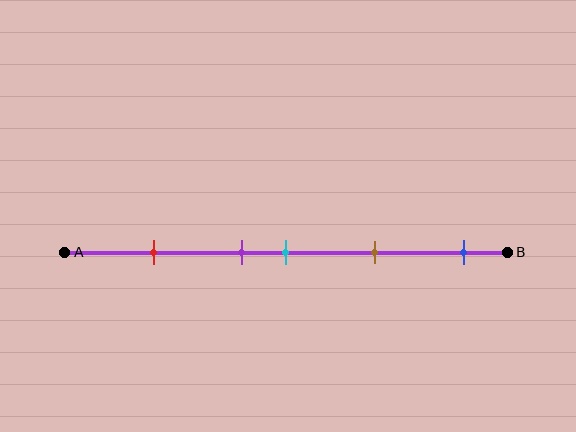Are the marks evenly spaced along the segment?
No, the marks are not evenly spaced.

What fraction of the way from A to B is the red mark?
The red mark is approximately 20% (0.2) of the way from A to B.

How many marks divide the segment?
There are 5 marks dividing the segment.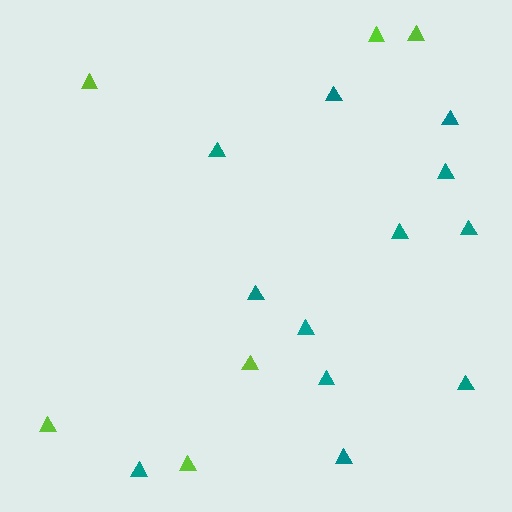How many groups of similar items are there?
There are 2 groups: one group of teal triangles (12) and one group of lime triangles (6).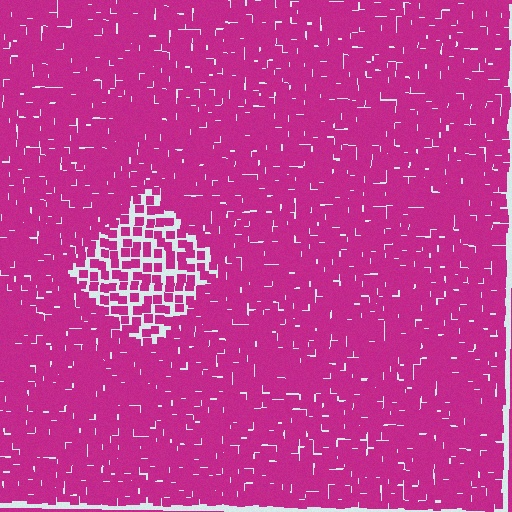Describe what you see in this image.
The image contains small magenta elements arranged at two different densities. A diamond-shaped region is visible where the elements are less densely packed than the surrounding area.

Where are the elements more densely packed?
The elements are more densely packed outside the diamond boundary.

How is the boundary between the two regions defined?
The boundary is defined by a change in element density (approximately 2.1x ratio). All elements are the same color, size, and shape.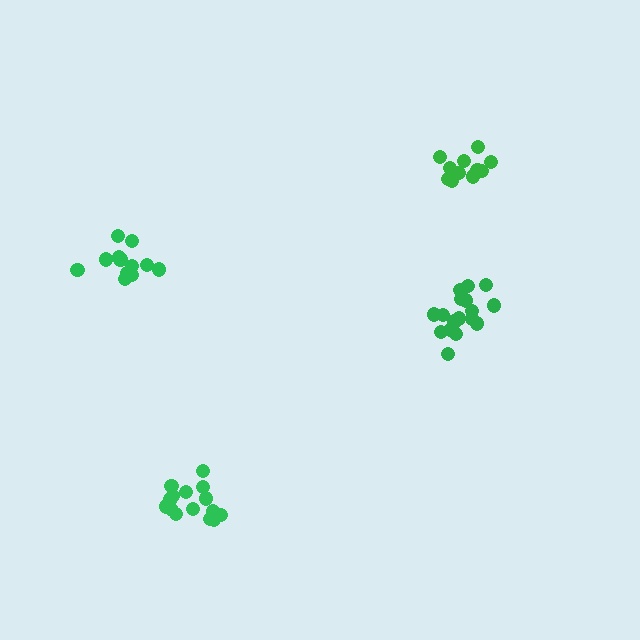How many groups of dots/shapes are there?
There are 4 groups.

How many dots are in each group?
Group 1: 15 dots, Group 2: 17 dots, Group 3: 12 dots, Group 4: 11 dots (55 total).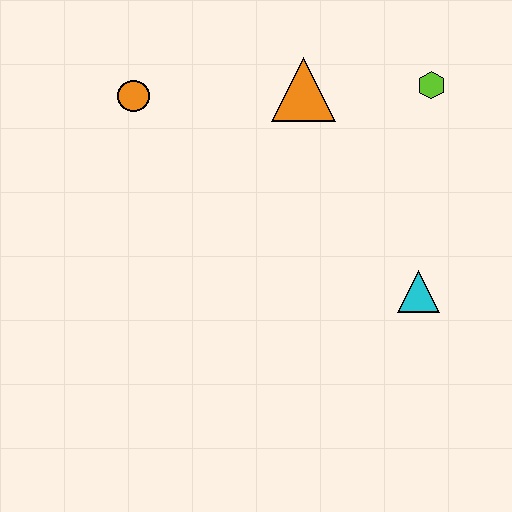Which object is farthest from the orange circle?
The cyan triangle is farthest from the orange circle.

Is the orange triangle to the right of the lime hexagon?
No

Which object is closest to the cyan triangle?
The lime hexagon is closest to the cyan triangle.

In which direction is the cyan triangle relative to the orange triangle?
The cyan triangle is below the orange triangle.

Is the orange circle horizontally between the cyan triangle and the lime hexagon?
No